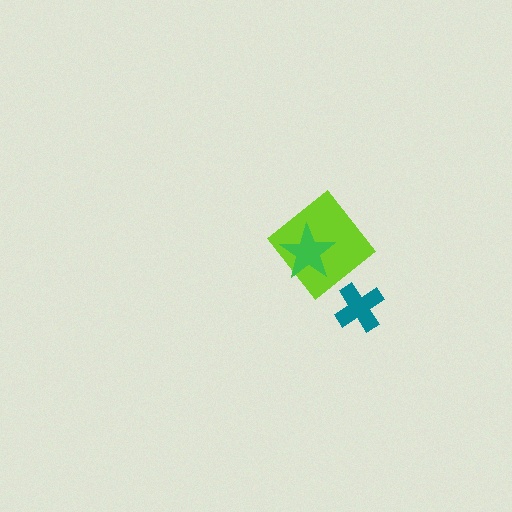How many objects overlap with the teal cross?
0 objects overlap with the teal cross.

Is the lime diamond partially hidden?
Yes, it is partially covered by another shape.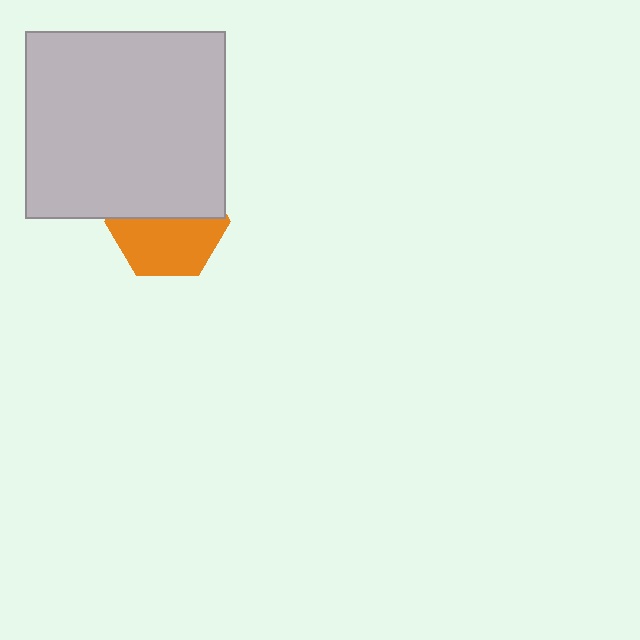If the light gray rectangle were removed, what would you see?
You would see the complete orange hexagon.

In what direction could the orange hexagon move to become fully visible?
The orange hexagon could move down. That would shift it out from behind the light gray rectangle entirely.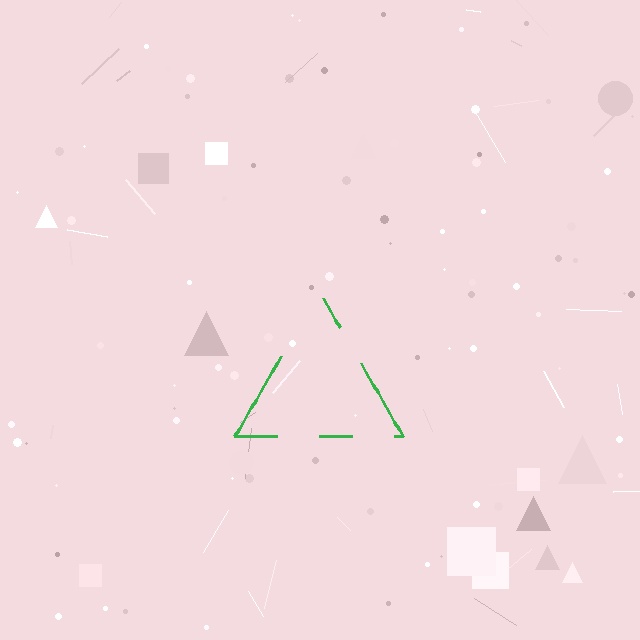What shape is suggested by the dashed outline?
The dashed outline suggests a triangle.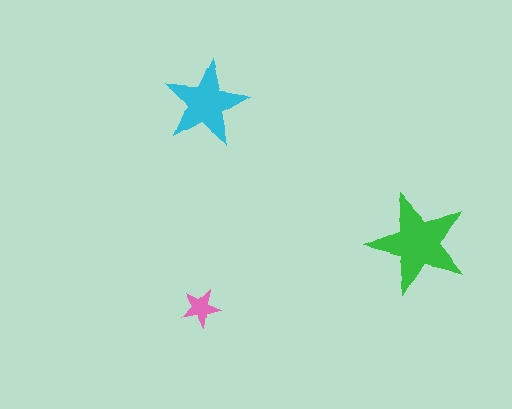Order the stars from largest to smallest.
the green one, the cyan one, the pink one.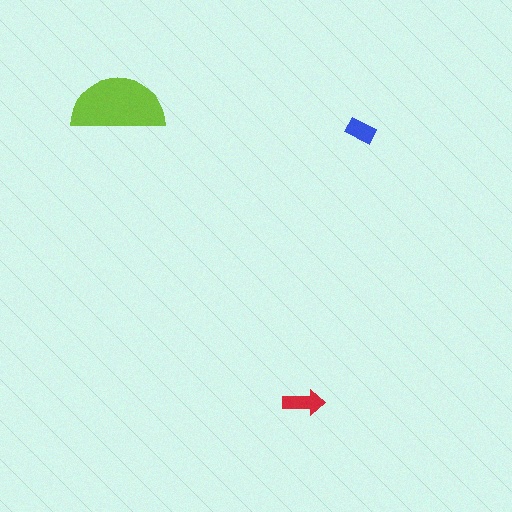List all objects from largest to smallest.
The lime semicircle, the red arrow, the blue rectangle.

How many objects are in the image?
There are 3 objects in the image.